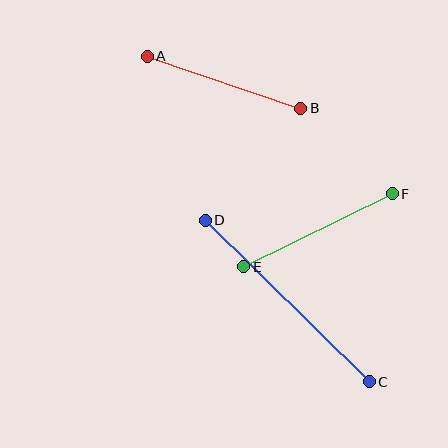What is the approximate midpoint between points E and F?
The midpoint is at approximately (318, 230) pixels.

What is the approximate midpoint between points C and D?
The midpoint is at approximately (287, 301) pixels.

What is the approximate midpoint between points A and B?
The midpoint is at approximately (224, 82) pixels.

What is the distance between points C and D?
The distance is approximately 230 pixels.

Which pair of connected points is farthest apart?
Points C and D are farthest apart.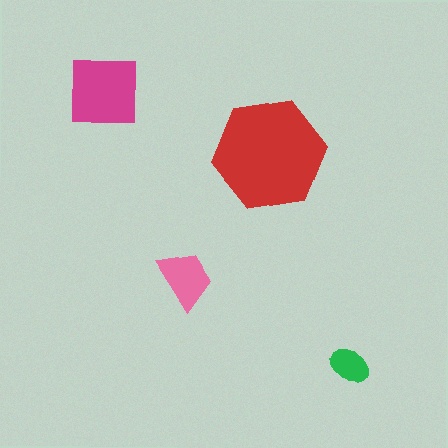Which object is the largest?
The red hexagon.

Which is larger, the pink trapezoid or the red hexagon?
The red hexagon.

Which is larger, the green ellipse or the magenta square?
The magenta square.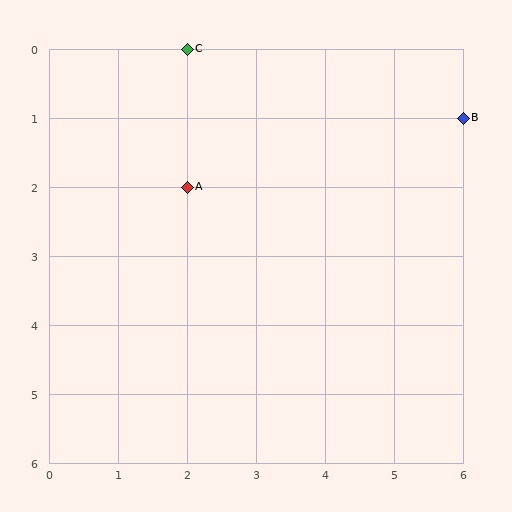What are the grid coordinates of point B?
Point B is at grid coordinates (6, 1).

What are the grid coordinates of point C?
Point C is at grid coordinates (2, 0).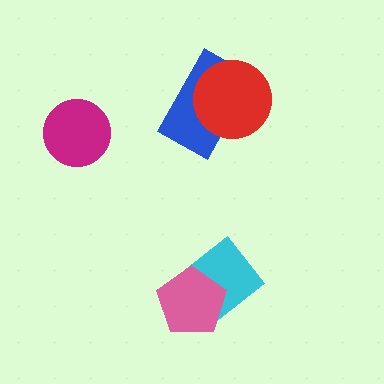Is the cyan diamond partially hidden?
Yes, it is partially covered by another shape.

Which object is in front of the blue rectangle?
The red circle is in front of the blue rectangle.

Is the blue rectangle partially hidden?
Yes, it is partially covered by another shape.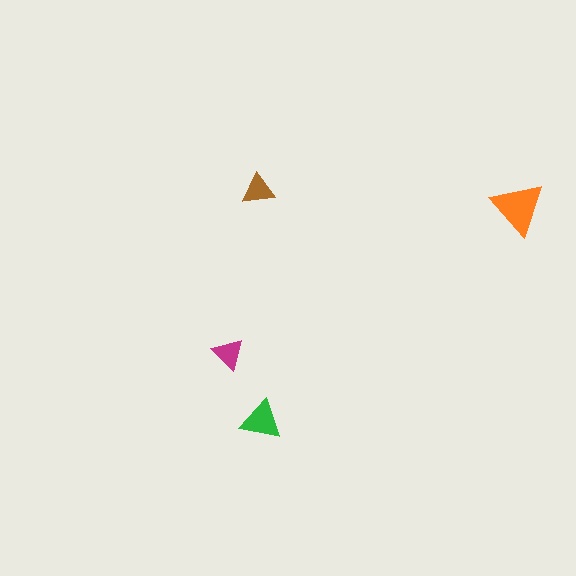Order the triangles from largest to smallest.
the orange one, the green one, the brown one, the magenta one.